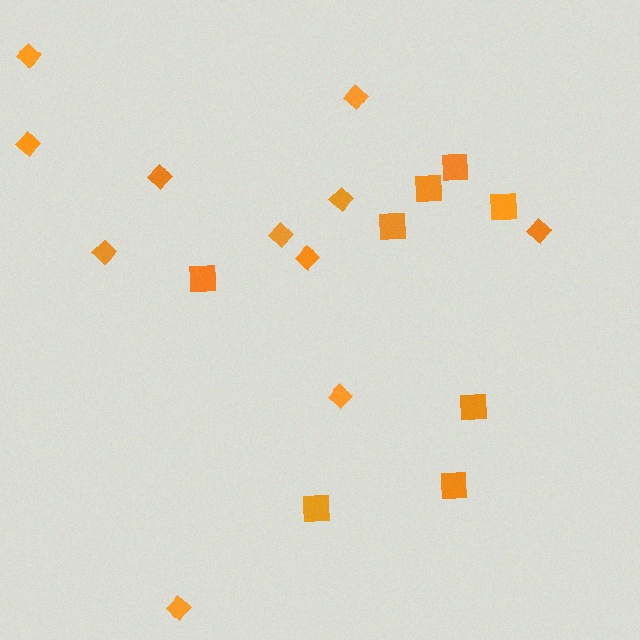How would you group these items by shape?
There are 2 groups: one group of squares (8) and one group of diamonds (11).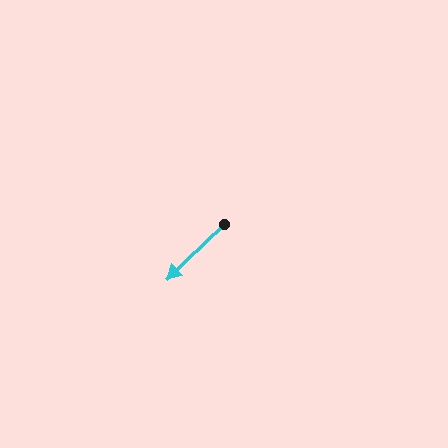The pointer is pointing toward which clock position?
Roughly 8 o'clock.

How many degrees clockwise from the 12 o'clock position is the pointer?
Approximately 226 degrees.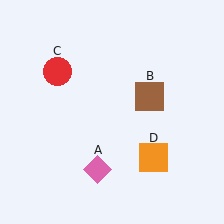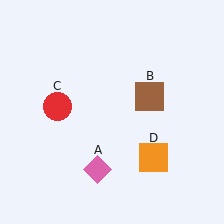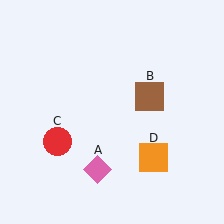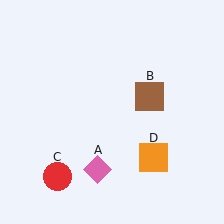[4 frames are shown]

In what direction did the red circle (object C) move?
The red circle (object C) moved down.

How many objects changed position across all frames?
1 object changed position: red circle (object C).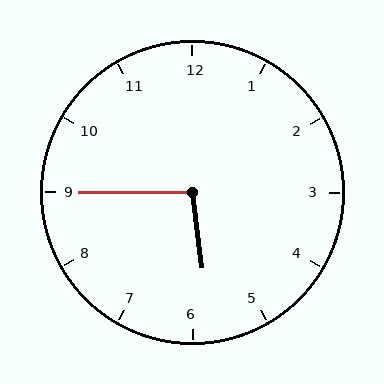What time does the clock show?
5:45.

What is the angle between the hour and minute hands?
Approximately 98 degrees.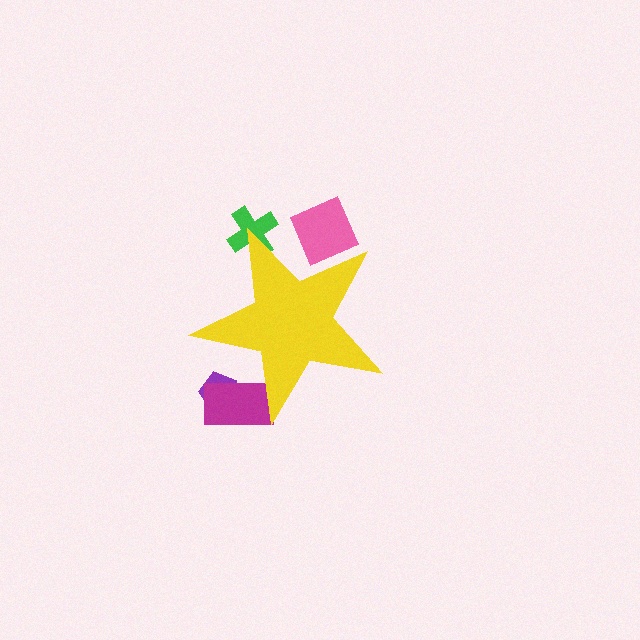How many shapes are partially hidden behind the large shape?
4 shapes are partially hidden.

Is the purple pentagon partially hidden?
Yes, the purple pentagon is partially hidden behind the yellow star.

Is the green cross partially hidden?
Yes, the green cross is partially hidden behind the yellow star.